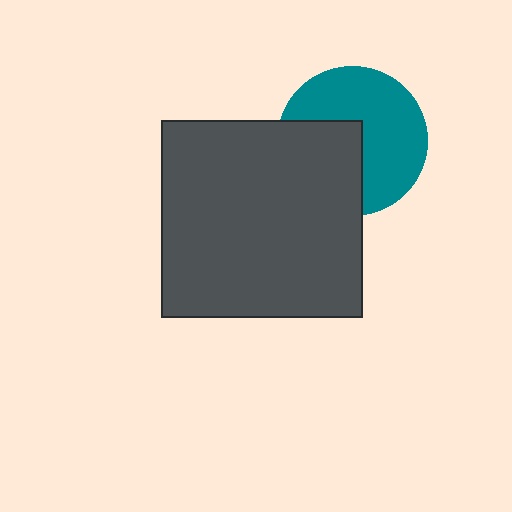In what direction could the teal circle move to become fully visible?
The teal circle could move toward the upper-right. That would shift it out from behind the dark gray rectangle entirely.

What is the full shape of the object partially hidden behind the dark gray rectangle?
The partially hidden object is a teal circle.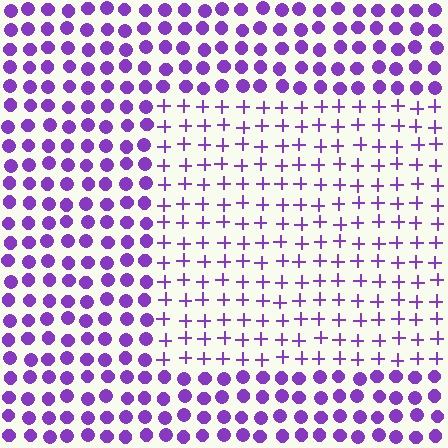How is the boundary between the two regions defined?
The boundary is defined by a change in element shape: plus signs inside vs. circles outside. All elements share the same color and spacing.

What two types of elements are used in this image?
The image uses plus signs inside the rectangle region and circles outside it.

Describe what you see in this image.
The image is filled with small purple elements arranged in a uniform grid. A rectangle-shaped region contains plus signs, while the surrounding area contains circles. The boundary is defined purely by the change in element shape.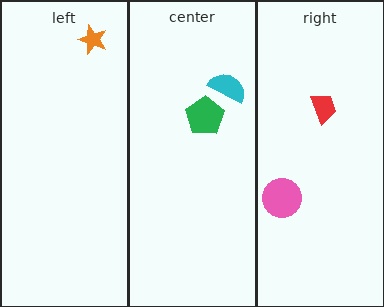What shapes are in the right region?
The red trapezoid, the pink circle.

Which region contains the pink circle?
The right region.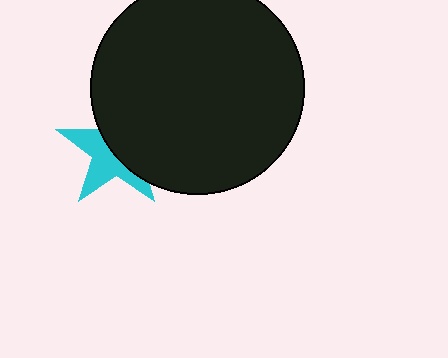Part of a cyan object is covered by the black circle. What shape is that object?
It is a star.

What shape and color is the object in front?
The object in front is a black circle.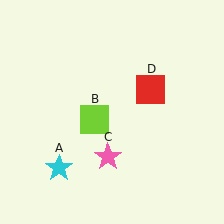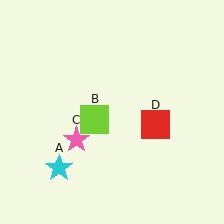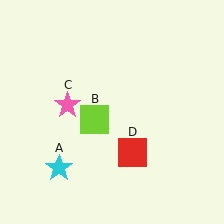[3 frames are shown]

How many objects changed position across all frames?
2 objects changed position: pink star (object C), red square (object D).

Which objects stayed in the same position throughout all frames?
Cyan star (object A) and lime square (object B) remained stationary.